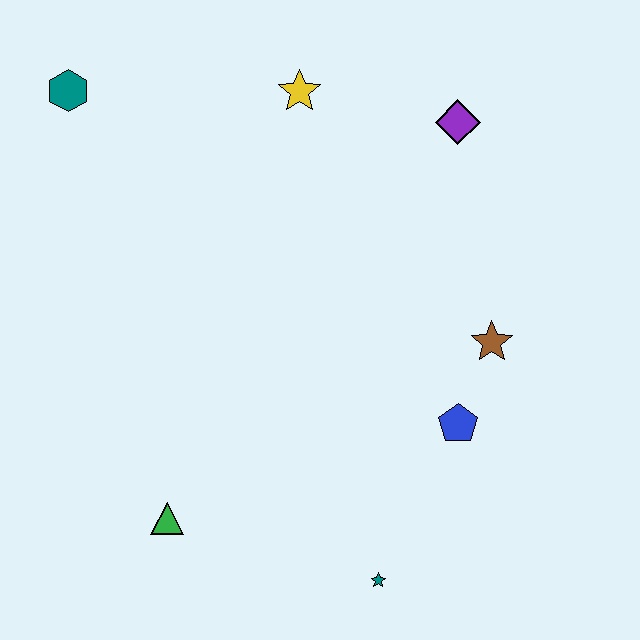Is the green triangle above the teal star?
Yes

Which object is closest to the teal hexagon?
The yellow star is closest to the teal hexagon.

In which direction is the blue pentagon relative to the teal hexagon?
The blue pentagon is to the right of the teal hexagon.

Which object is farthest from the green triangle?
The purple diamond is farthest from the green triangle.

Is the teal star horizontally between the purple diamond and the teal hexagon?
Yes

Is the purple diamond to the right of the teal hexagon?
Yes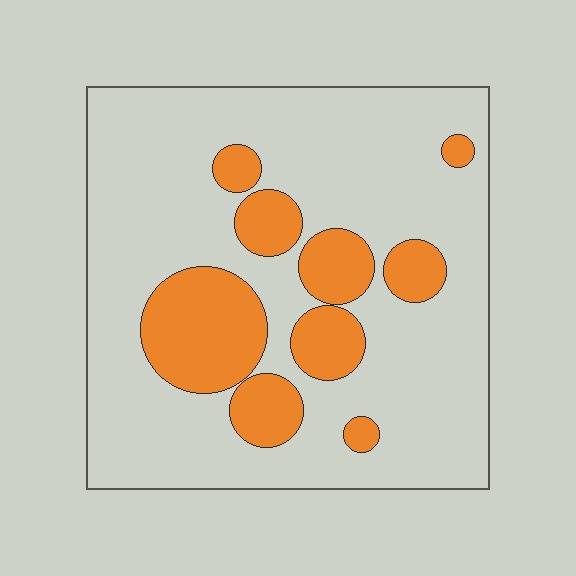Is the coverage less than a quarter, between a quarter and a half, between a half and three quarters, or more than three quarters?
Less than a quarter.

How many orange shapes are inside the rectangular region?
9.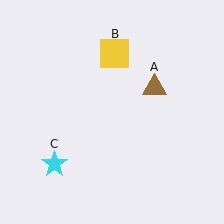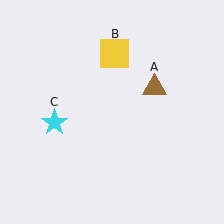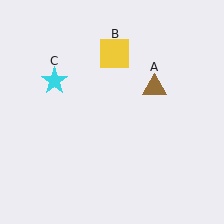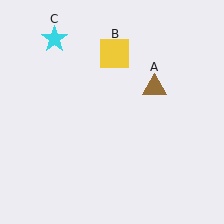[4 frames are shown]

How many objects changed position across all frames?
1 object changed position: cyan star (object C).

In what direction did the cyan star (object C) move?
The cyan star (object C) moved up.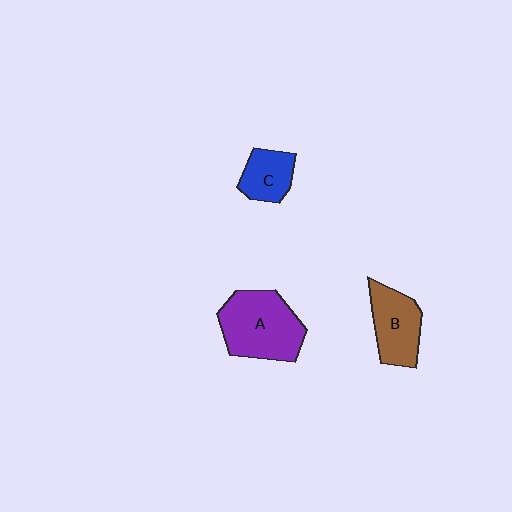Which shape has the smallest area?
Shape C (blue).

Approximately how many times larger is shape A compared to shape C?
Approximately 2.0 times.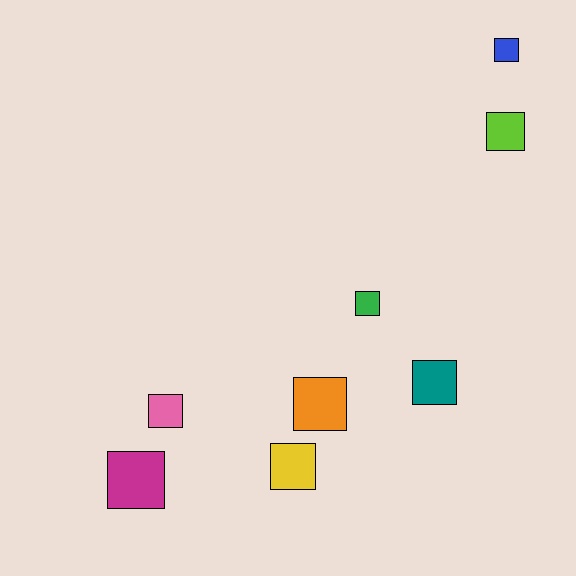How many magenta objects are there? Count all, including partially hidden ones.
There is 1 magenta object.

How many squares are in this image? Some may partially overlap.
There are 8 squares.